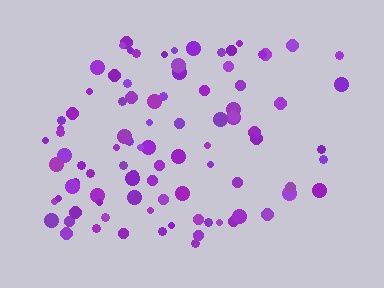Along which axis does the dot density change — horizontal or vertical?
Horizontal.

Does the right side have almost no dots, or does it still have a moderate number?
Still a moderate number, just noticeably fewer than the left.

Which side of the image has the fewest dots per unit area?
The right.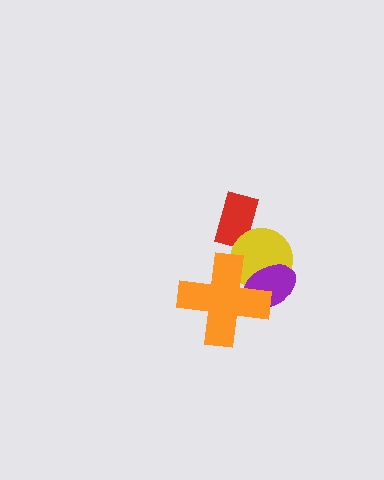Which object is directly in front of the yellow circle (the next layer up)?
The purple ellipse is directly in front of the yellow circle.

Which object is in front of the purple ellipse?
The orange cross is in front of the purple ellipse.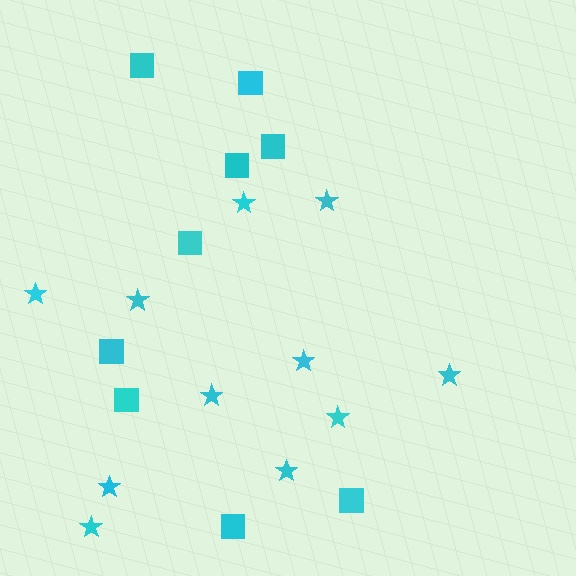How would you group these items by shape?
There are 2 groups: one group of stars (11) and one group of squares (9).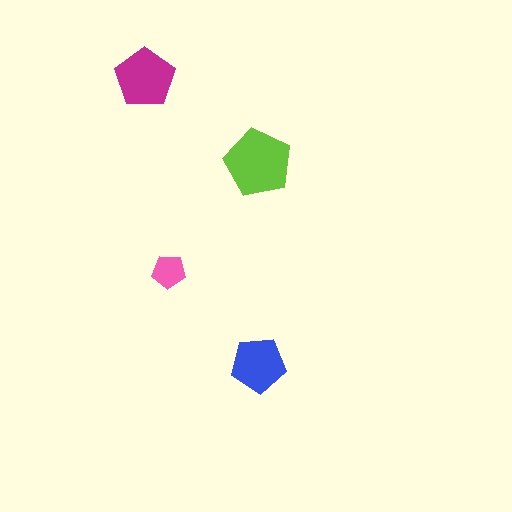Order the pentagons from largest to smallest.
the lime one, the magenta one, the blue one, the pink one.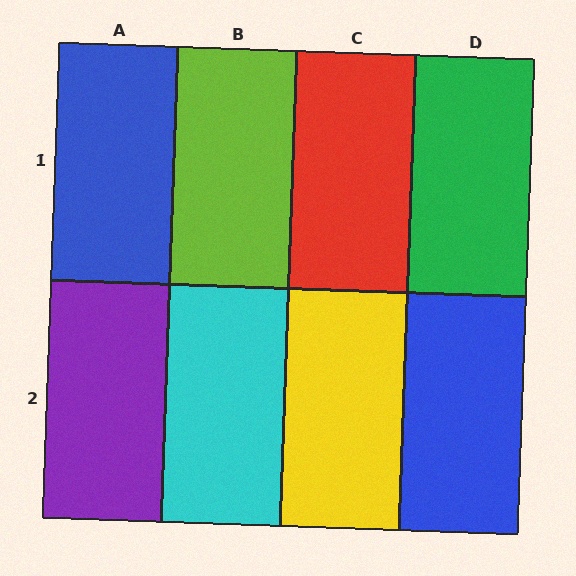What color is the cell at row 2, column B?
Cyan.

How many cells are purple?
1 cell is purple.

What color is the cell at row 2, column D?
Blue.